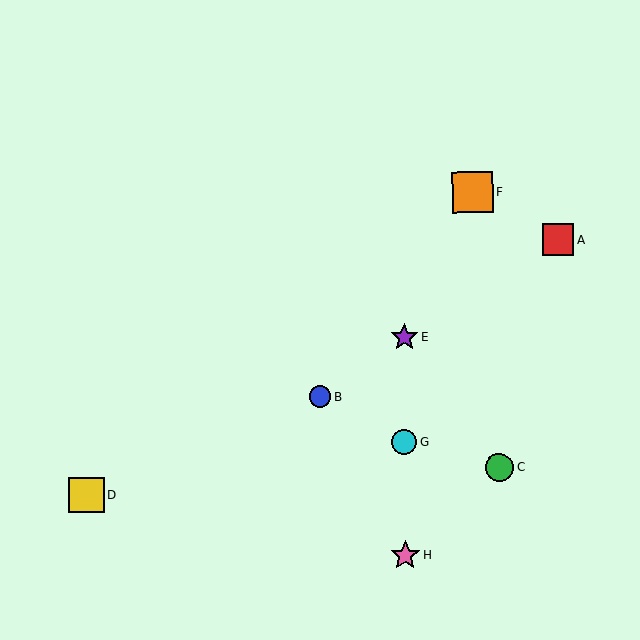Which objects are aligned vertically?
Objects E, G, H are aligned vertically.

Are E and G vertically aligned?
Yes, both are at x≈404.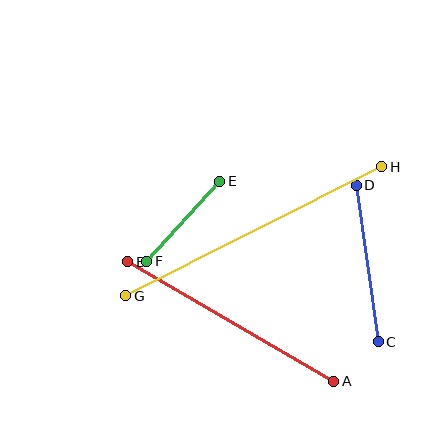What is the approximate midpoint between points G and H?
The midpoint is at approximately (254, 231) pixels.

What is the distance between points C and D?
The distance is approximately 158 pixels.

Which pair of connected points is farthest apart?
Points G and H are farthest apart.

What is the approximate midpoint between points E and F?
The midpoint is at approximately (183, 221) pixels.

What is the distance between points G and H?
The distance is approximately 287 pixels.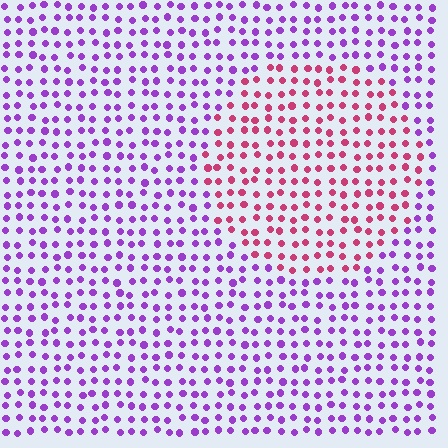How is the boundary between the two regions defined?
The boundary is defined purely by a slight shift in hue (about 55 degrees). Spacing, size, and orientation are identical on both sides.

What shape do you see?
I see a circle.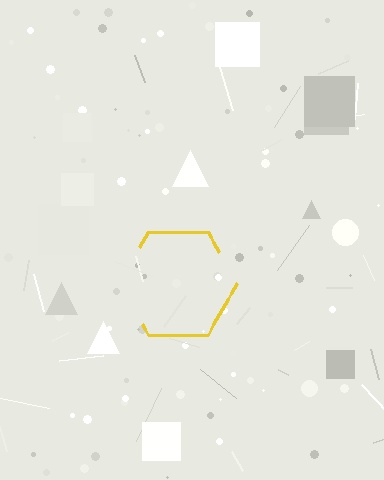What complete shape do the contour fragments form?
The contour fragments form a hexagon.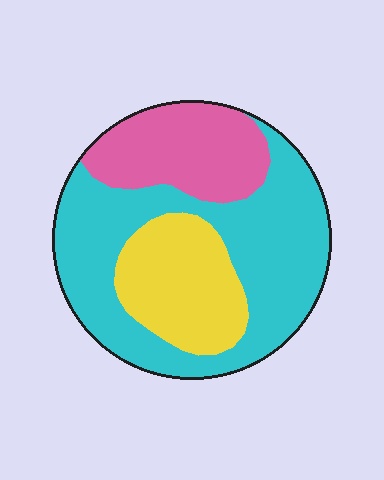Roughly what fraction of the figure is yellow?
Yellow takes up less than a quarter of the figure.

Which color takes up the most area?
Cyan, at roughly 55%.